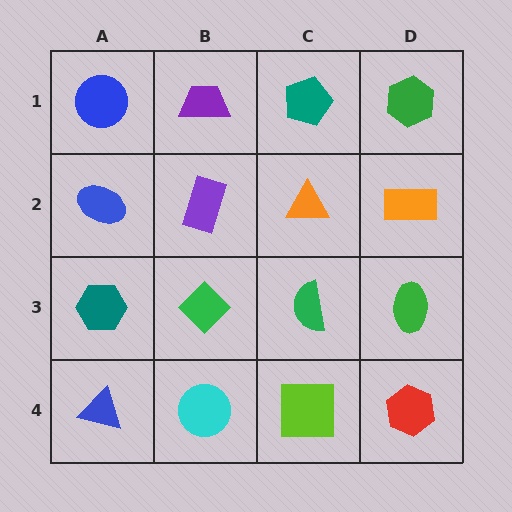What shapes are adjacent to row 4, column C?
A green semicircle (row 3, column C), a cyan circle (row 4, column B), a red hexagon (row 4, column D).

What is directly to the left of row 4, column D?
A lime square.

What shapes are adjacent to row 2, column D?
A green hexagon (row 1, column D), a green ellipse (row 3, column D), an orange triangle (row 2, column C).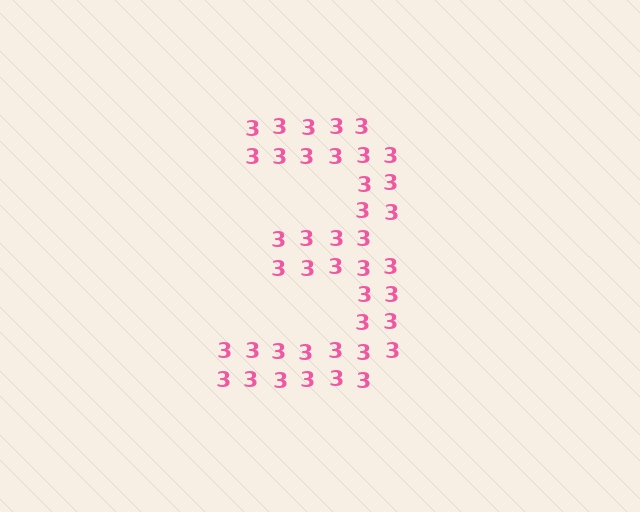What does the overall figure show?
The overall figure shows the digit 3.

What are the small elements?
The small elements are digit 3's.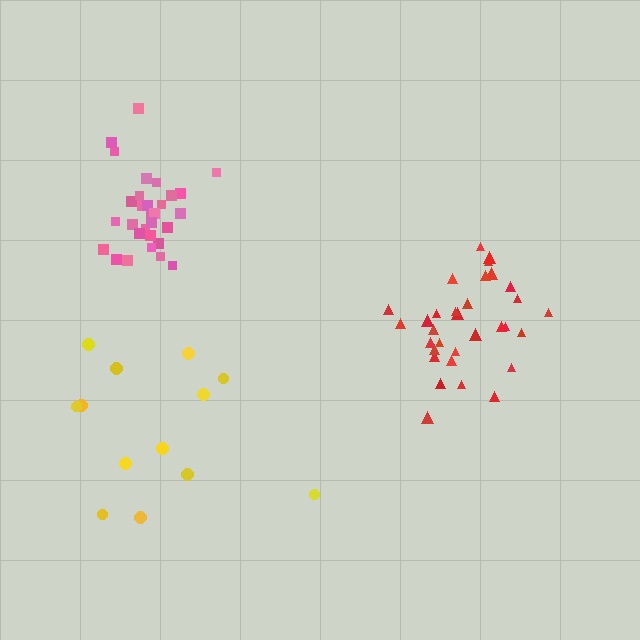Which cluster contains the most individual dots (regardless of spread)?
Red (32).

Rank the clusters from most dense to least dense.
pink, red, yellow.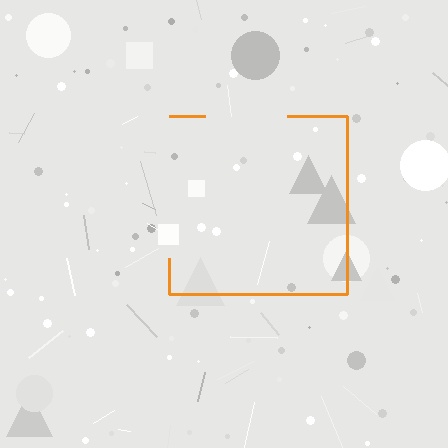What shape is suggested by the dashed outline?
The dashed outline suggests a square.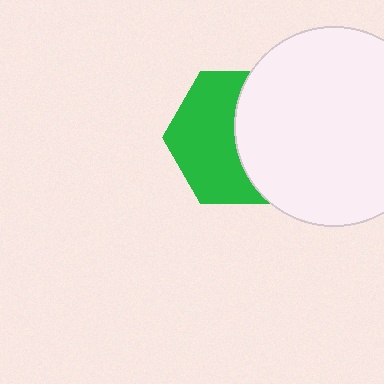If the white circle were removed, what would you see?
You would see the complete green hexagon.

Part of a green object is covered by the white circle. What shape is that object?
It is a hexagon.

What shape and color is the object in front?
The object in front is a white circle.